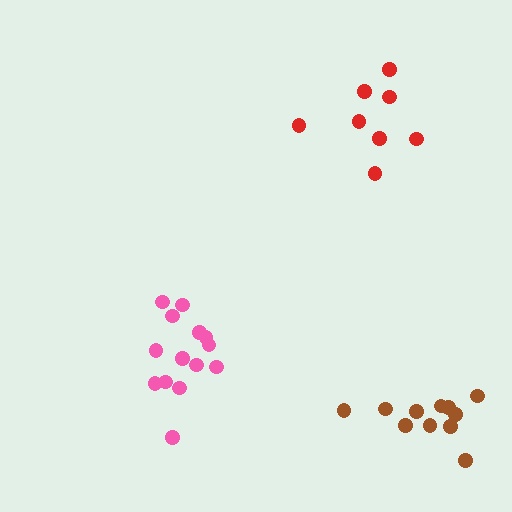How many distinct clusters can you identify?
There are 3 distinct clusters.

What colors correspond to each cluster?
The clusters are colored: brown, pink, red.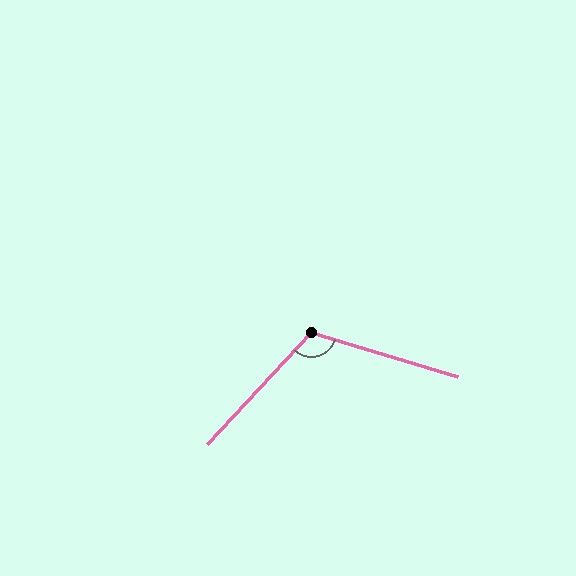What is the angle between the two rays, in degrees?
Approximately 116 degrees.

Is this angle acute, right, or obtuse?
It is obtuse.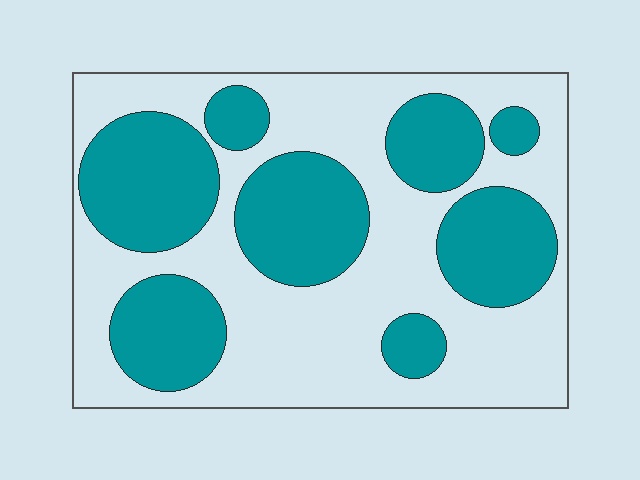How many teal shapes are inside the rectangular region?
8.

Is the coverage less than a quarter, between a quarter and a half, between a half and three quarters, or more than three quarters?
Between a quarter and a half.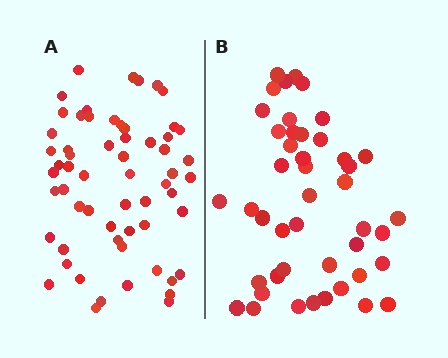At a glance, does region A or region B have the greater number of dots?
Region A (the left region) has more dots.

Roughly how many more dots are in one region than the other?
Region A has approximately 15 more dots than region B.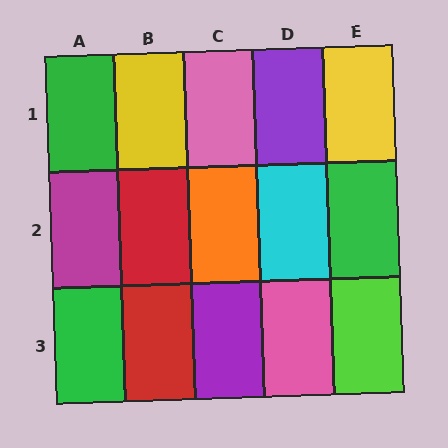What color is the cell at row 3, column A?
Green.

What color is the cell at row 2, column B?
Red.